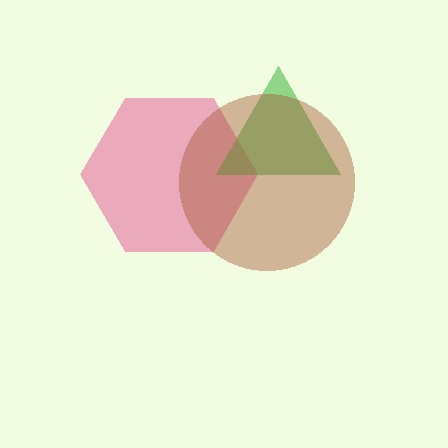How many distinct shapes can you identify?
There are 3 distinct shapes: a pink hexagon, a green triangle, a brown circle.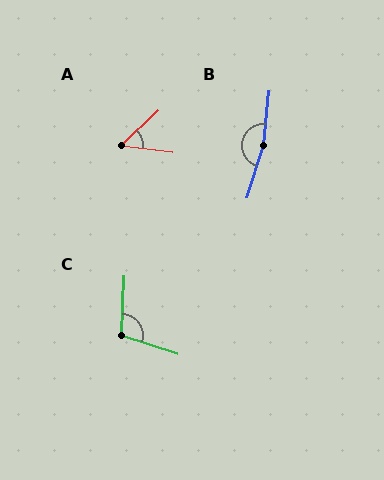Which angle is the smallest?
A, at approximately 51 degrees.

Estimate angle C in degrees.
Approximately 106 degrees.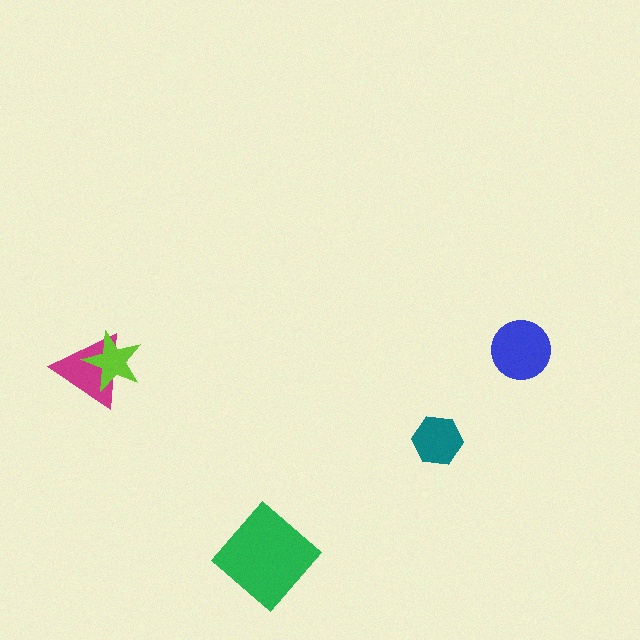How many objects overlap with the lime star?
1 object overlaps with the lime star.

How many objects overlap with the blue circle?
0 objects overlap with the blue circle.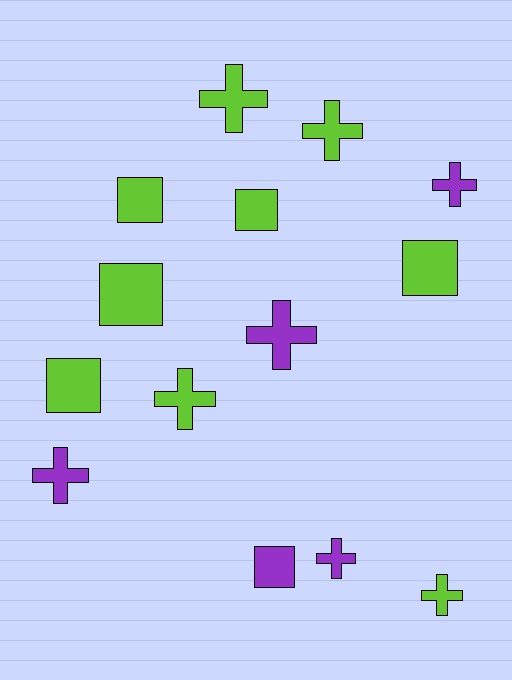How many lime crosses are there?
There are 4 lime crosses.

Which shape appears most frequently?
Cross, with 8 objects.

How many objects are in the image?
There are 14 objects.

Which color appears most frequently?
Lime, with 9 objects.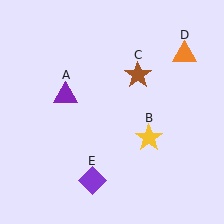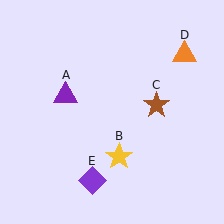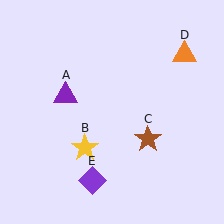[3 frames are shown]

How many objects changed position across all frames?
2 objects changed position: yellow star (object B), brown star (object C).